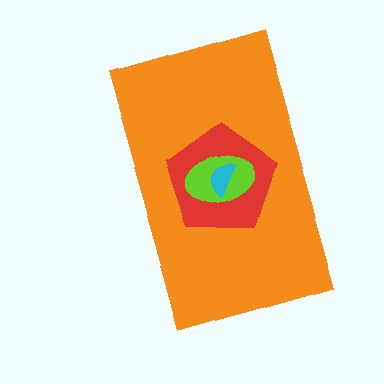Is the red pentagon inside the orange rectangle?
Yes.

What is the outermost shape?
The orange rectangle.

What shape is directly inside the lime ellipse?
The cyan semicircle.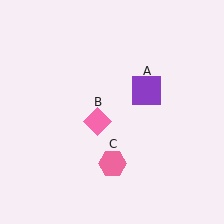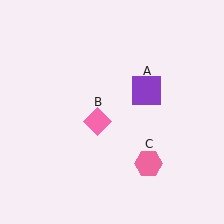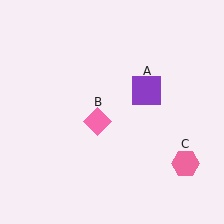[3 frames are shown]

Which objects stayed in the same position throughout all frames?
Purple square (object A) and pink diamond (object B) remained stationary.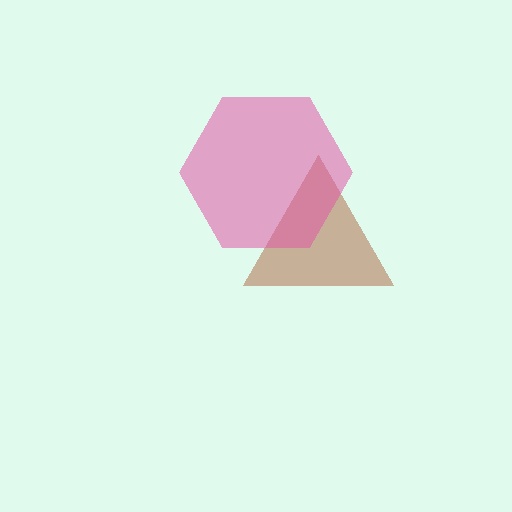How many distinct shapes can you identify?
There are 2 distinct shapes: a brown triangle, a pink hexagon.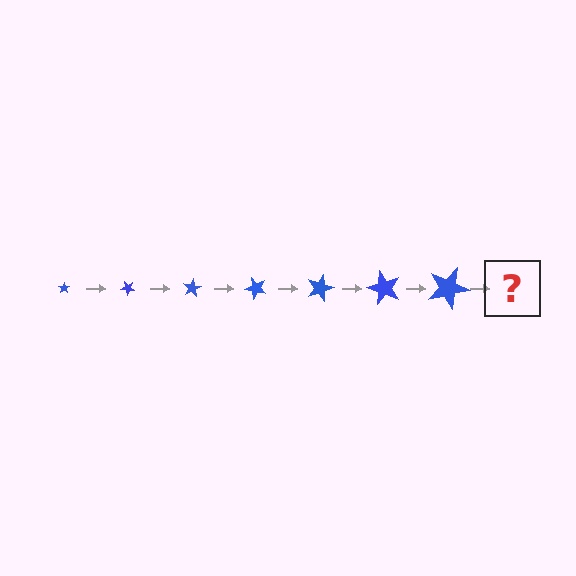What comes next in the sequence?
The next element should be a star, larger than the previous one and rotated 280 degrees from the start.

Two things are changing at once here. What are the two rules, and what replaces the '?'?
The two rules are that the star grows larger each step and it rotates 40 degrees each step. The '?' should be a star, larger than the previous one and rotated 280 degrees from the start.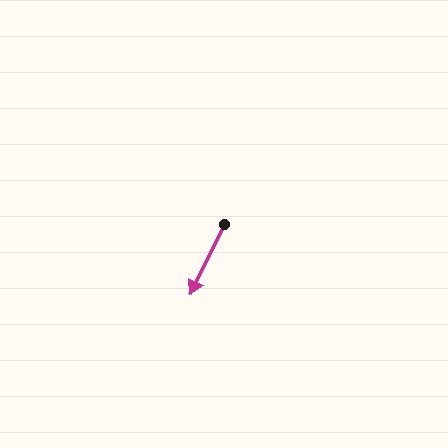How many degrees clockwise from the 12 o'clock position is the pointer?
Approximately 206 degrees.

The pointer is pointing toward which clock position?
Roughly 7 o'clock.